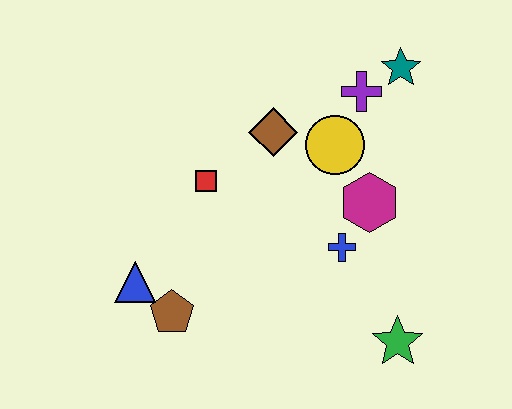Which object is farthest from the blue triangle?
The teal star is farthest from the blue triangle.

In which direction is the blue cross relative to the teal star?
The blue cross is below the teal star.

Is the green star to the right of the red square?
Yes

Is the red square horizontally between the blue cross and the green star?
No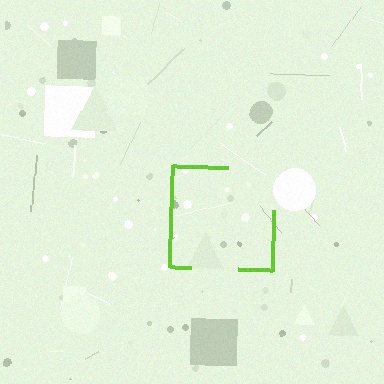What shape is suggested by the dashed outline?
The dashed outline suggests a square.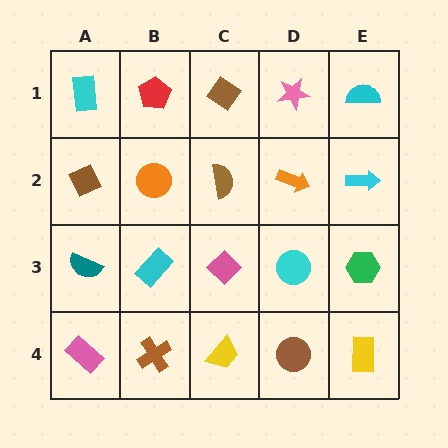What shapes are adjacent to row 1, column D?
An orange arrow (row 2, column D), a brown diamond (row 1, column C), a cyan semicircle (row 1, column E).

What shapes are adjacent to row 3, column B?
An orange circle (row 2, column B), a brown cross (row 4, column B), a teal semicircle (row 3, column A), a pink diamond (row 3, column C).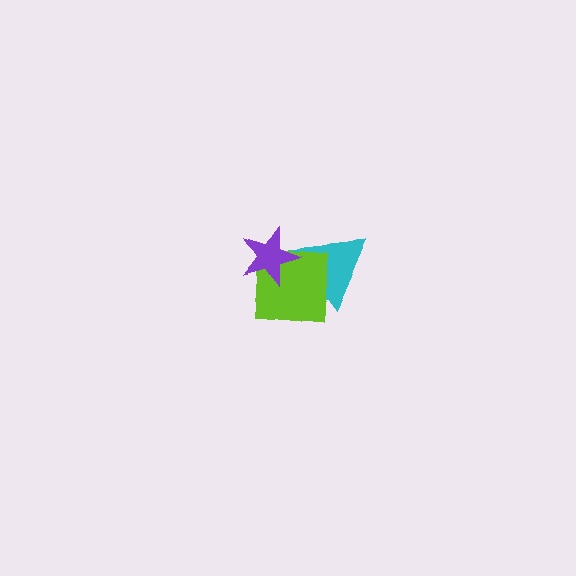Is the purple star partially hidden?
No, no other shape covers it.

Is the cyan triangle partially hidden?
Yes, it is partially covered by another shape.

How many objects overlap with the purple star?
2 objects overlap with the purple star.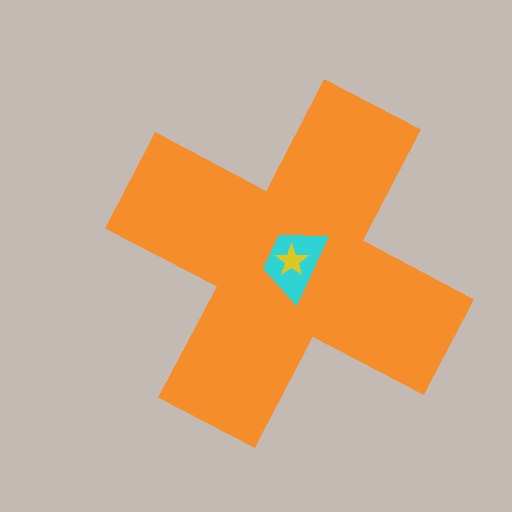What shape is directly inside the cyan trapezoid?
The yellow star.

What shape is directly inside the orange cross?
The cyan trapezoid.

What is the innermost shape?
The yellow star.